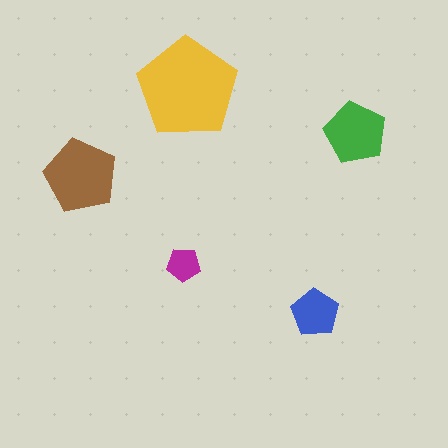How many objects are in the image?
There are 5 objects in the image.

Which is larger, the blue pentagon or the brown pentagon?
The brown one.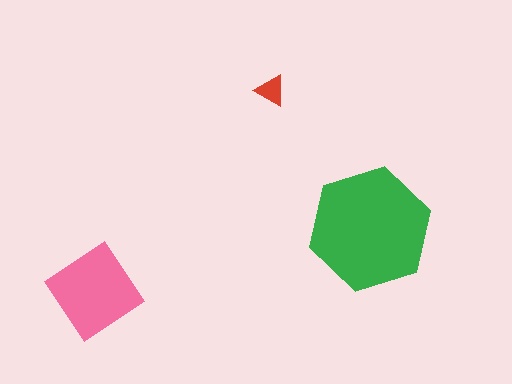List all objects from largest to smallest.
The green hexagon, the pink diamond, the red triangle.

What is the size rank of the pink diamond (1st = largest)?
2nd.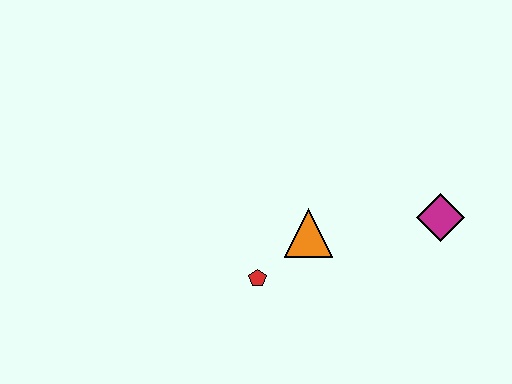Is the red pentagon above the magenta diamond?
No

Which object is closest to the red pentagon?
The orange triangle is closest to the red pentagon.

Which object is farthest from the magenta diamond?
The red pentagon is farthest from the magenta diamond.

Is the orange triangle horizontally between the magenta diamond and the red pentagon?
Yes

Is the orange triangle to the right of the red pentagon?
Yes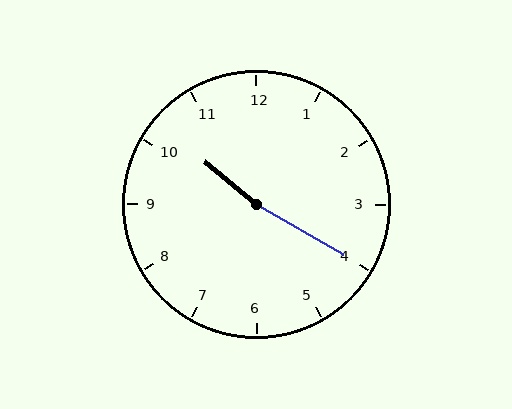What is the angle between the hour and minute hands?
Approximately 170 degrees.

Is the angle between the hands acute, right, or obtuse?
It is obtuse.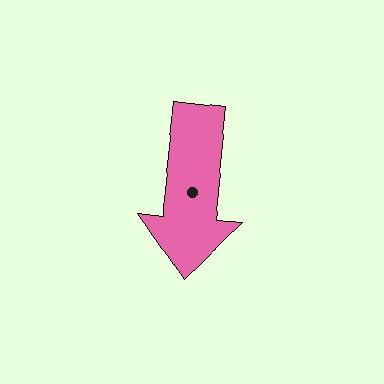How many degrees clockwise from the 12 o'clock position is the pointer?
Approximately 186 degrees.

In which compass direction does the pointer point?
South.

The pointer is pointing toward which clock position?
Roughly 6 o'clock.